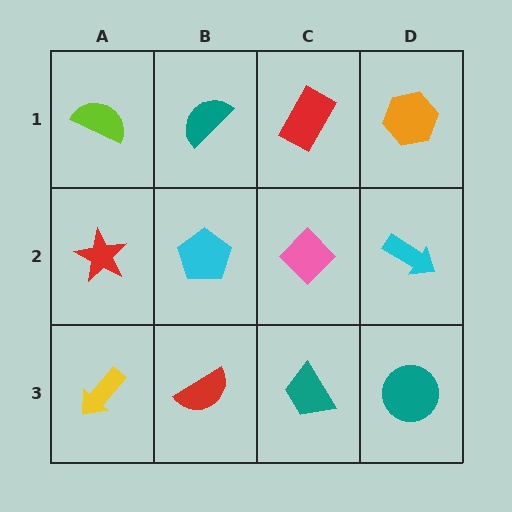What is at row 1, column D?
An orange hexagon.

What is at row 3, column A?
A yellow arrow.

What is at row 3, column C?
A teal trapezoid.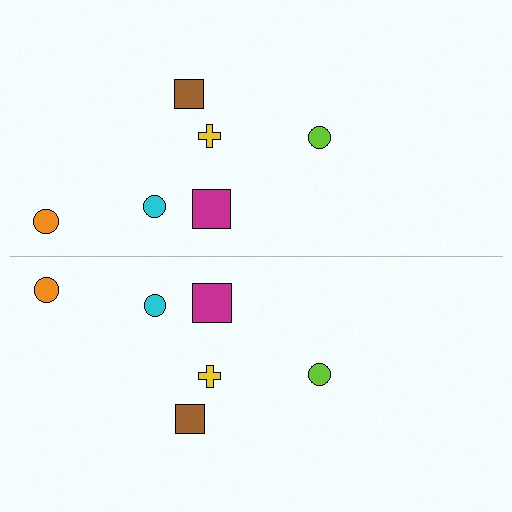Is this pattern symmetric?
Yes, this pattern has bilateral (reflection) symmetry.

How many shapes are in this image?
There are 12 shapes in this image.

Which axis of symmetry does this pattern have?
The pattern has a horizontal axis of symmetry running through the center of the image.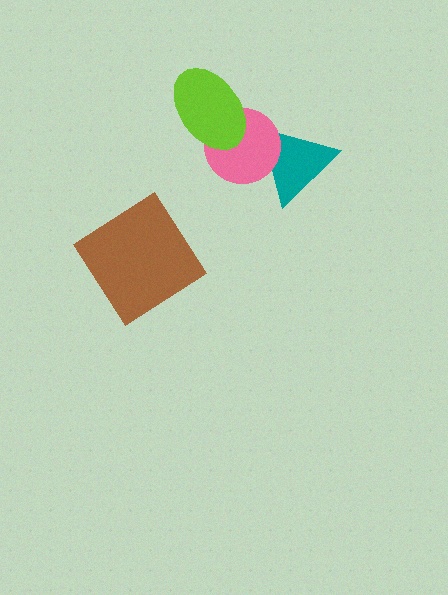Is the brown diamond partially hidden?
No, no other shape covers it.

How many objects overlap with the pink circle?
2 objects overlap with the pink circle.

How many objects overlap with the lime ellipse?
1 object overlaps with the lime ellipse.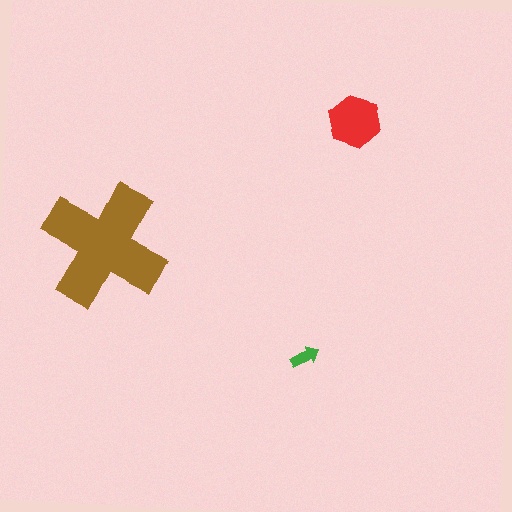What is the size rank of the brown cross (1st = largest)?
1st.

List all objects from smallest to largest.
The green arrow, the red hexagon, the brown cross.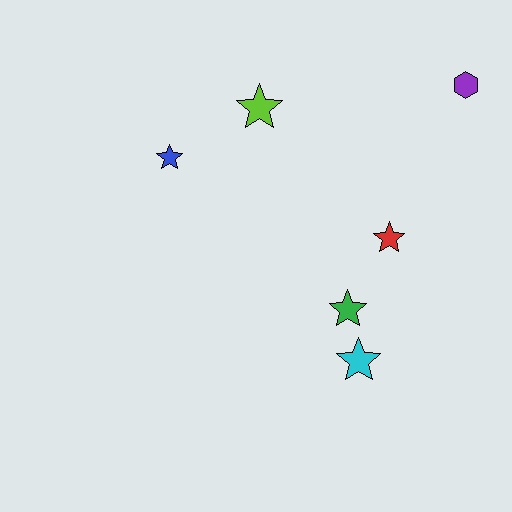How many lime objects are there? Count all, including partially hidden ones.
There is 1 lime object.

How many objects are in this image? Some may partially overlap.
There are 6 objects.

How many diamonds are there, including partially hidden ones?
There are no diamonds.